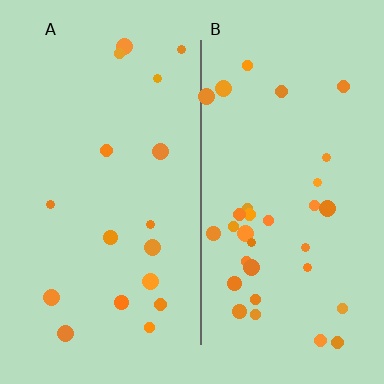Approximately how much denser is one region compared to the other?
Approximately 2.0× — region B over region A.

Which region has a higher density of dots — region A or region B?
B (the right).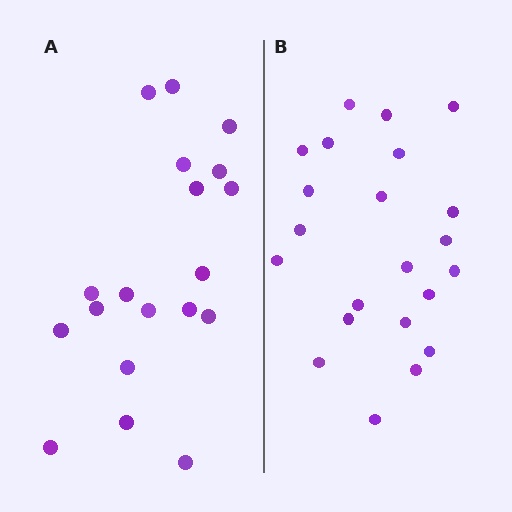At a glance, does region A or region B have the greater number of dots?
Region B (the right region) has more dots.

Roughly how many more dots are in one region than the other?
Region B has just a few more — roughly 2 or 3 more dots than region A.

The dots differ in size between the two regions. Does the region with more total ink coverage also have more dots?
No. Region A has more total ink coverage because its dots are larger, but region B actually contains more individual dots. Total area can be misleading — the number of items is what matters here.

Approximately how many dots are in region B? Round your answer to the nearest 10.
About 20 dots. (The exact count is 22, which rounds to 20.)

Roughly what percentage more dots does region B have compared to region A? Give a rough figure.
About 15% more.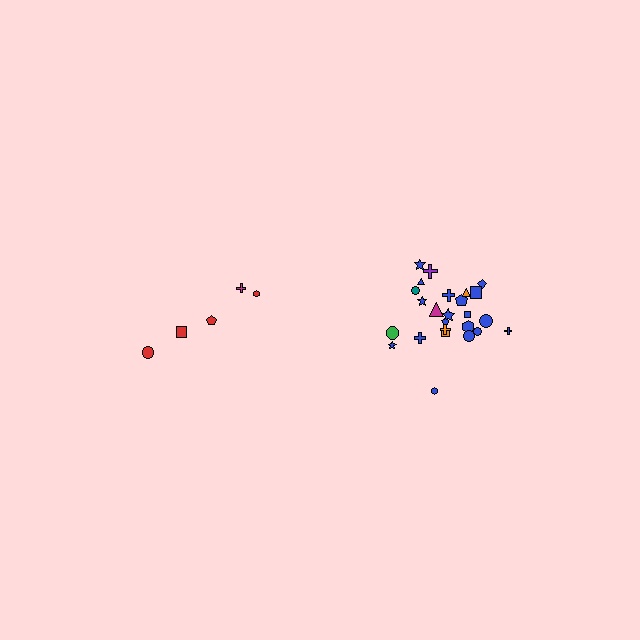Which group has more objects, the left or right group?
The right group.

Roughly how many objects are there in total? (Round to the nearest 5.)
Roughly 30 objects in total.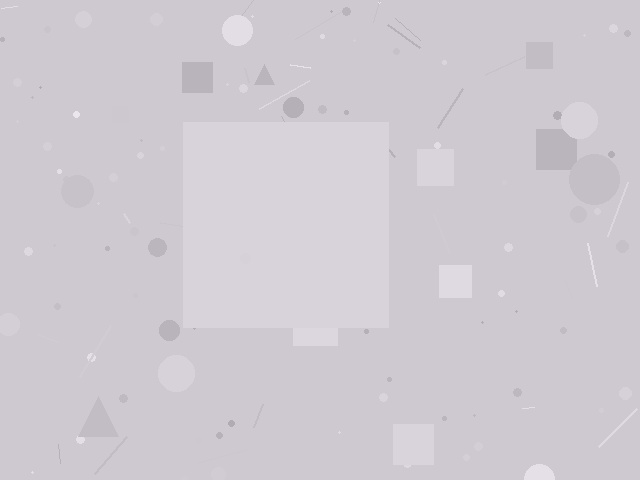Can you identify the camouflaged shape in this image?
The camouflaged shape is a square.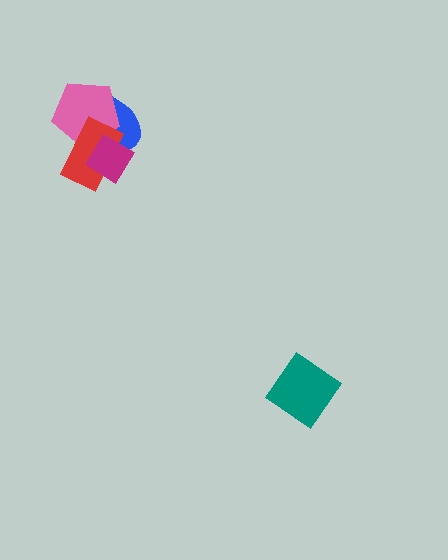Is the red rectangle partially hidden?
Yes, it is partially covered by another shape.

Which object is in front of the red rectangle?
The magenta diamond is in front of the red rectangle.